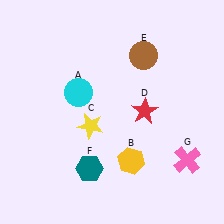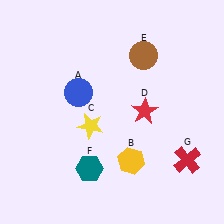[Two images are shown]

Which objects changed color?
A changed from cyan to blue. G changed from pink to red.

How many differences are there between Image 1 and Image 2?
There are 2 differences between the two images.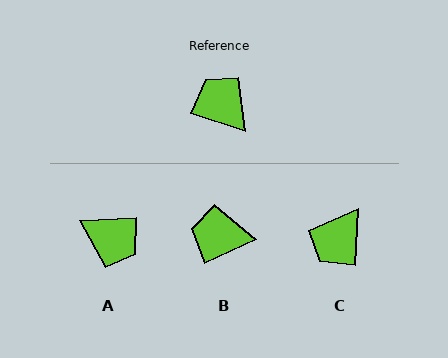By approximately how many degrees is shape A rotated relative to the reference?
Approximately 159 degrees clockwise.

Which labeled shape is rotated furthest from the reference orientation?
A, about 159 degrees away.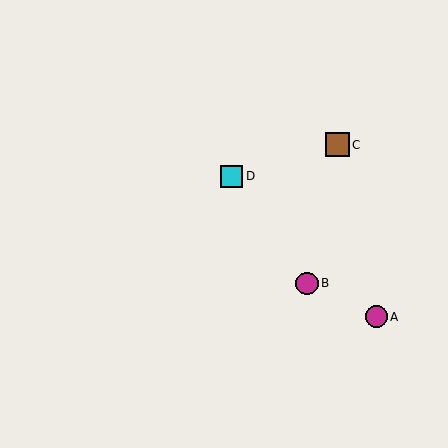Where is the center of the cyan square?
The center of the cyan square is at (232, 177).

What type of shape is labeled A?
Shape A is a magenta circle.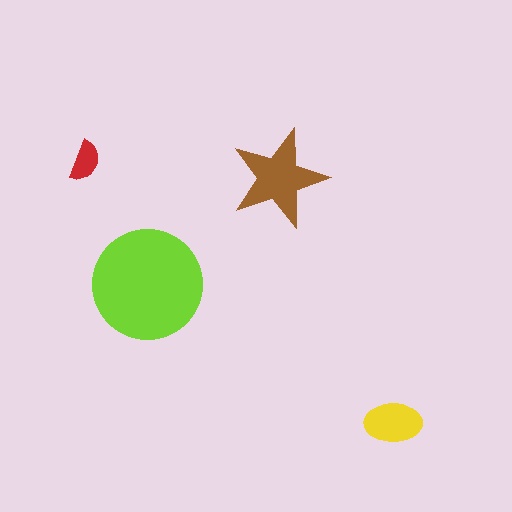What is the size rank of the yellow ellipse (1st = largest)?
3rd.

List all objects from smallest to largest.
The red semicircle, the yellow ellipse, the brown star, the lime circle.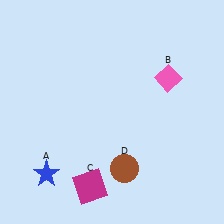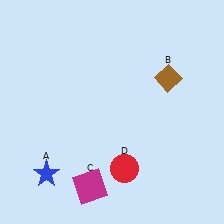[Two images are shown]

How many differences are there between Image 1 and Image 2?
There are 2 differences between the two images.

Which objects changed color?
B changed from pink to brown. D changed from brown to red.